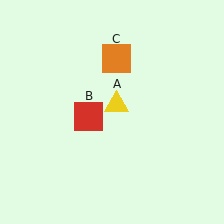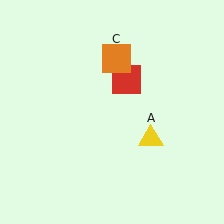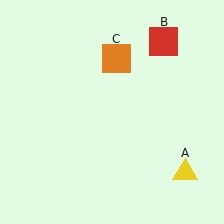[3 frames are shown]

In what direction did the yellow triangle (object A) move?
The yellow triangle (object A) moved down and to the right.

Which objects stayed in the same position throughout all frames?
Orange square (object C) remained stationary.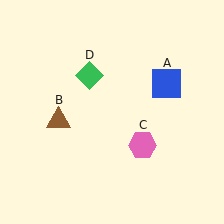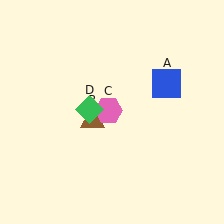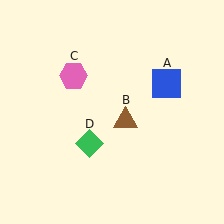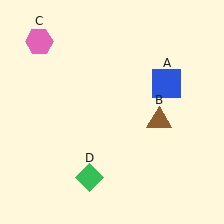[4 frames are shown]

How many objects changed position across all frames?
3 objects changed position: brown triangle (object B), pink hexagon (object C), green diamond (object D).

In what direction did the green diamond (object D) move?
The green diamond (object D) moved down.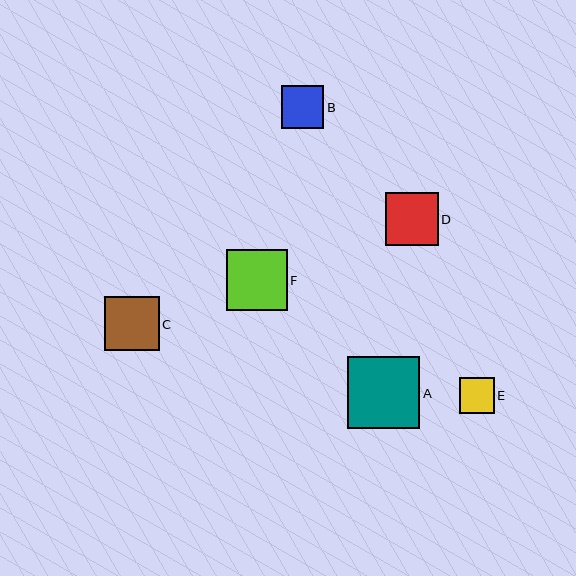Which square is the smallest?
Square E is the smallest with a size of approximately 35 pixels.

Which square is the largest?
Square A is the largest with a size of approximately 72 pixels.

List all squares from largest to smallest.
From largest to smallest: A, F, C, D, B, E.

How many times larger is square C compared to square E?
Square C is approximately 1.5 times the size of square E.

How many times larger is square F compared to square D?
Square F is approximately 1.2 times the size of square D.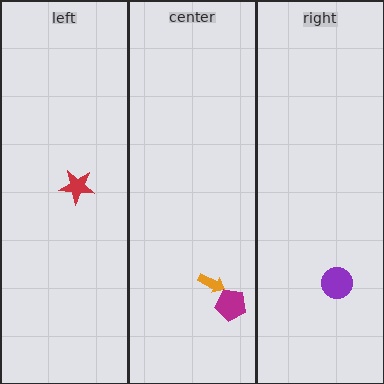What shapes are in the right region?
The purple circle.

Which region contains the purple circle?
The right region.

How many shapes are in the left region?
1.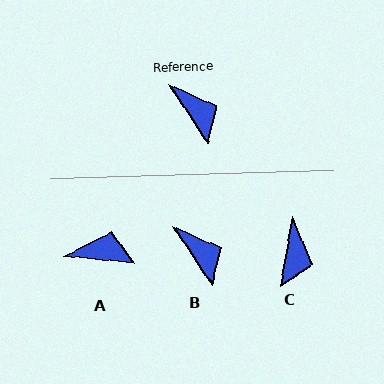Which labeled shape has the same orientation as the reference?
B.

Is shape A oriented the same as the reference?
No, it is off by about 50 degrees.